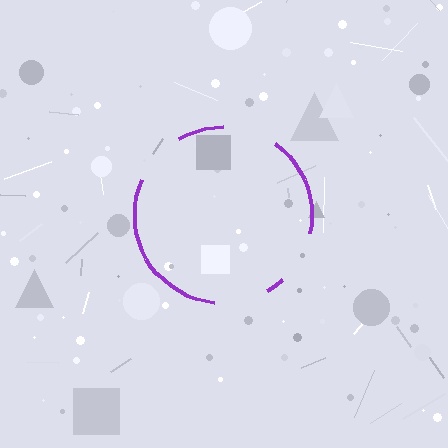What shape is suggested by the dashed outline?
The dashed outline suggests a circle.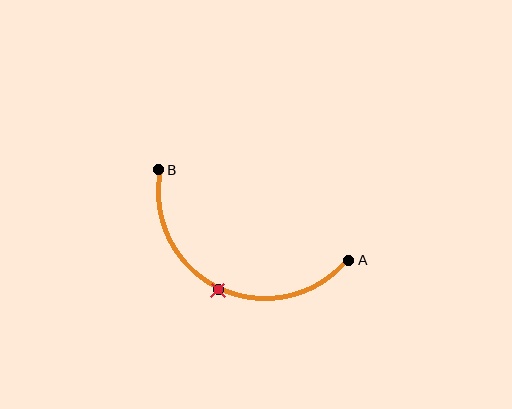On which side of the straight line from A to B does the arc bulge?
The arc bulges below the straight line connecting A and B.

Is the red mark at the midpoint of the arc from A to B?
Yes. The red mark lies on the arc at equal arc-length from both A and B — it is the arc midpoint.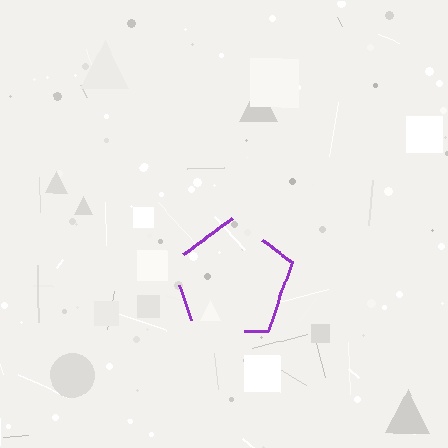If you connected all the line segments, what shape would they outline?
They would outline a pentagon.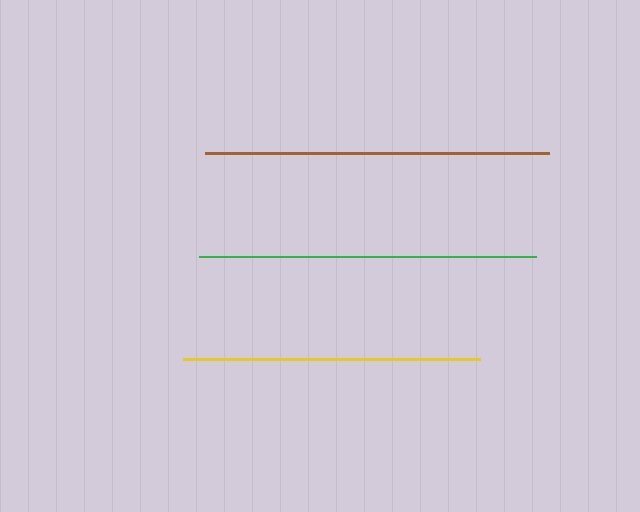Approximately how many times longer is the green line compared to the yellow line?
The green line is approximately 1.1 times the length of the yellow line.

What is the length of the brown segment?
The brown segment is approximately 344 pixels long.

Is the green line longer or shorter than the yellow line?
The green line is longer than the yellow line.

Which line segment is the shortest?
The yellow line is the shortest at approximately 297 pixels.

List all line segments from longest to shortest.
From longest to shortest: brown, green, yellow.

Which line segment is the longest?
The brown line is the longest at approximately 344 pixels.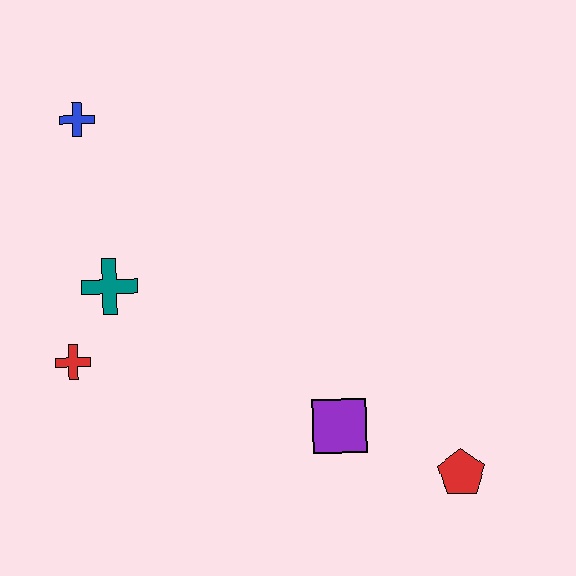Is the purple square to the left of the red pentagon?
Yes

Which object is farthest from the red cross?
The red pentagon is farthest from the red cross.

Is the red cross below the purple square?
No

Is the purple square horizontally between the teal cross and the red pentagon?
Yes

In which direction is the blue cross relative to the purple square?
The blue cross is above the purple square.